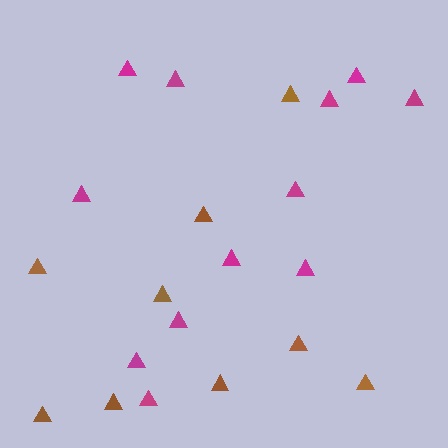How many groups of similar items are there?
There are 2 groups: one group of magenta triangles (12) and one group of brown triangles (9).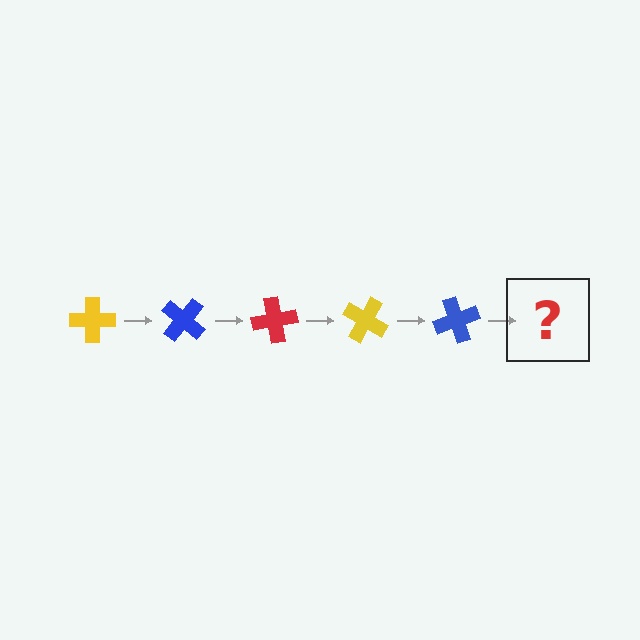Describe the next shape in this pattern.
It should be a red cross, rotated 200 degrees from the start.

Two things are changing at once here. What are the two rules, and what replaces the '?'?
The two rules are that it rotates 40 degrees each step and the color cycles through yellow, blue, and red. The '?' should be a red cross, rotated 200 degrees from the start.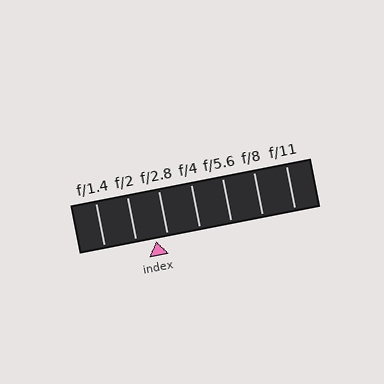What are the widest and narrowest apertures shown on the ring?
The widest aperture shown is f/1.4 and the narrowest is f/11.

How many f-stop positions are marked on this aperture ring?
There are 7 f-stop positions marked.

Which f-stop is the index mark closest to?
The index mark is closest to f/2.8.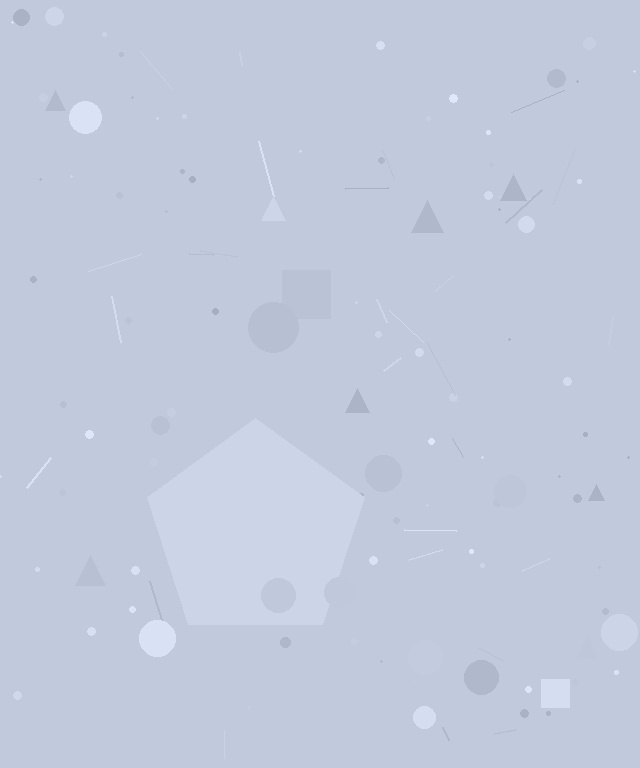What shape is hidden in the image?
A pentagon is hidden in the image.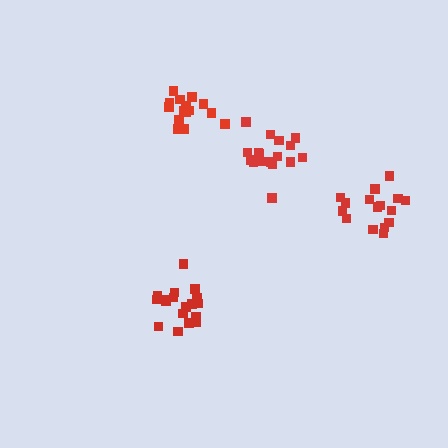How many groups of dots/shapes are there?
There are 4 groups.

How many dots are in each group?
Group 1: 18 dots, Group 2: 16 dots, Group 3: 15 dots, Group 4: 19 dots (68 total).